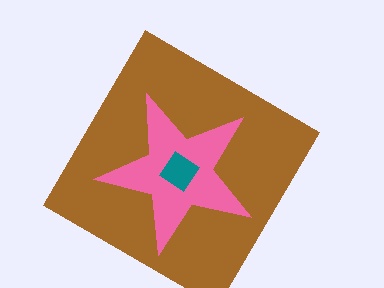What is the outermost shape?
The brown diamond.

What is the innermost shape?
The teal diamond.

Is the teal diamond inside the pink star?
Yes.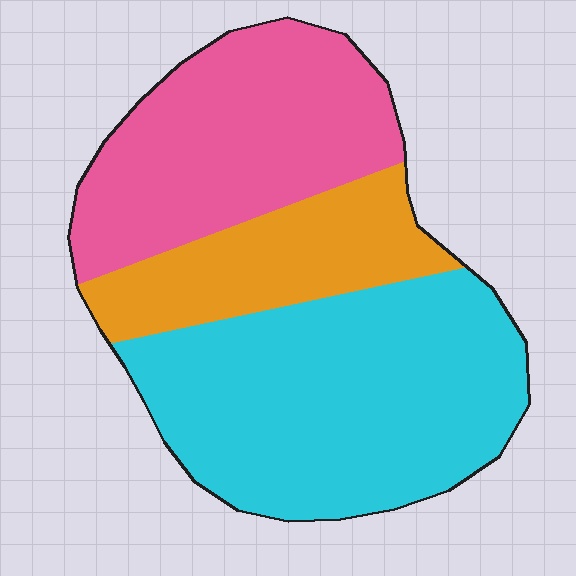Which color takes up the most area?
Cyan, at roughly 45%.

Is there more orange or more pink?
Pink.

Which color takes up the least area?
Orange, at roughly 20%.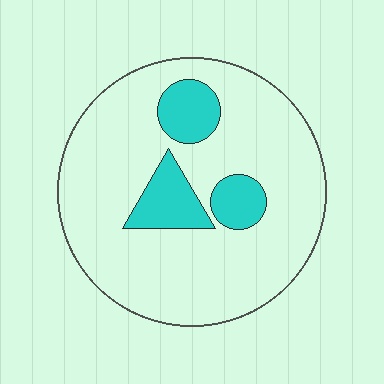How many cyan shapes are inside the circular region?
3.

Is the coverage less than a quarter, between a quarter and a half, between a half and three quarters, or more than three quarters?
Less than a quarter.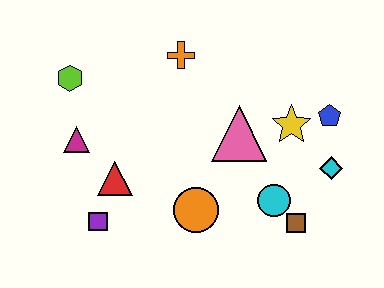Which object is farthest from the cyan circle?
The lime hexagon is farthest from the cyan circle.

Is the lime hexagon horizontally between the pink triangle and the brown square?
No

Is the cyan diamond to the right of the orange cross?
Yes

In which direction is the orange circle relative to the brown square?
The orange circle is to the left of the brown square.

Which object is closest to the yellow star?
The blue pentagon is closest to the yellow star.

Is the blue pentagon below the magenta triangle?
No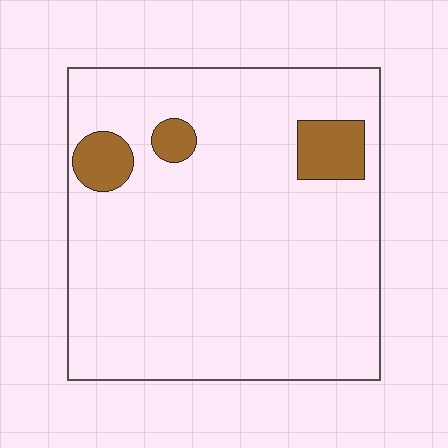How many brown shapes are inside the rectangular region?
3.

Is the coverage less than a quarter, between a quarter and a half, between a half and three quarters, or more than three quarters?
Less than a quarter.